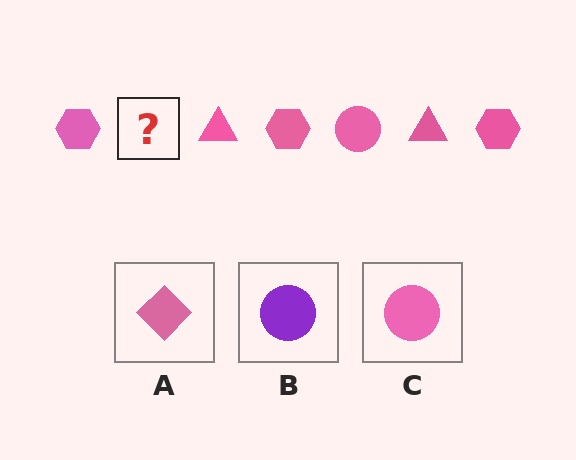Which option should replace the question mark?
Option C.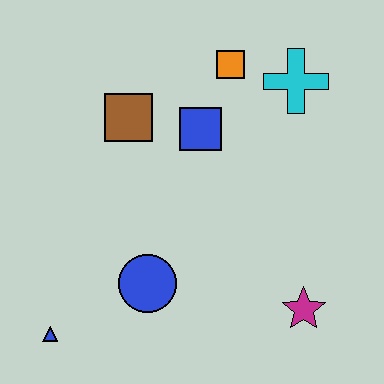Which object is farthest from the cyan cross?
The blue triangle is farthest from the cyan cross.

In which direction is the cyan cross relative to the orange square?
The cyan cross is to the right of the orange square.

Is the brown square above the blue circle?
Yes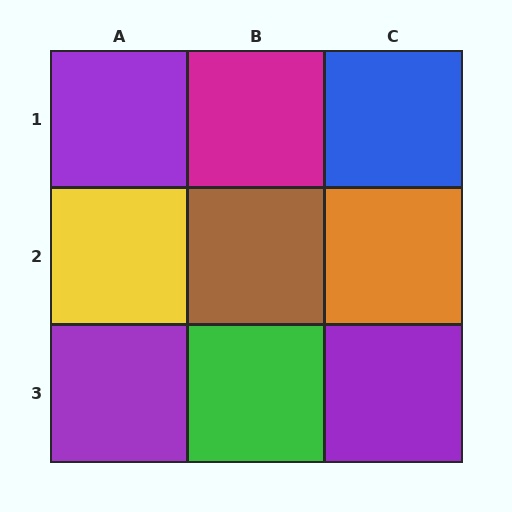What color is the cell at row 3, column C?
Purple.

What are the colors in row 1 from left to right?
Purple, magenta, blue.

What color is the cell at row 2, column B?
Brown.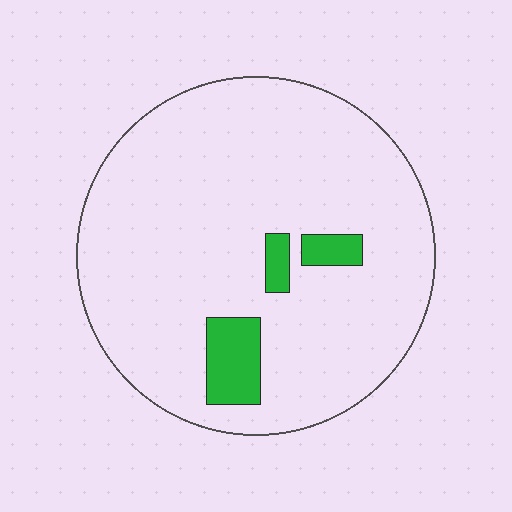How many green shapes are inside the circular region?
3.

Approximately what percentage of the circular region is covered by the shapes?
Approximately 10%.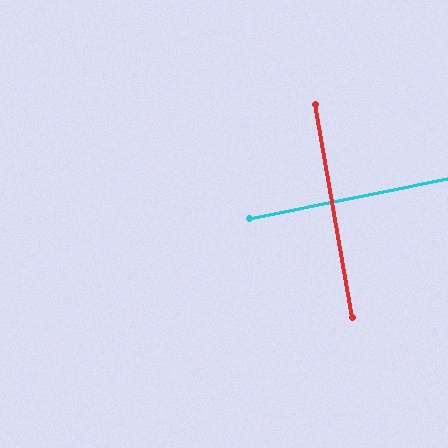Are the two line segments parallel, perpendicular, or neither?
Perpendicular — they meet at approximately 88°.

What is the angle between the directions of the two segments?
Approximately 88 degrees.